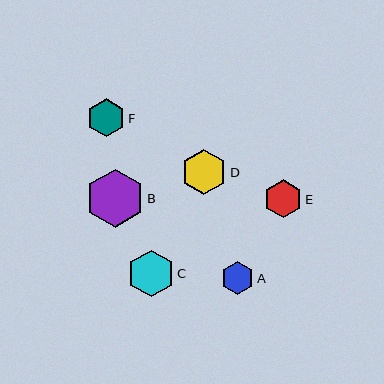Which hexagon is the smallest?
Hexagon A is the smallest with a size of approximately 32 pixels.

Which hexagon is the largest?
Hexagon B is the largest with a size of approximately 58 pixels.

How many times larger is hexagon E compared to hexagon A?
Hexagon E is approximately 1.2 times the size of hexagon A.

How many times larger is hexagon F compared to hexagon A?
Hexagon F is approximately 1.2 times the size of hexagon A.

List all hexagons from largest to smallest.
From largest to smallest: B, C, D, E, F, A.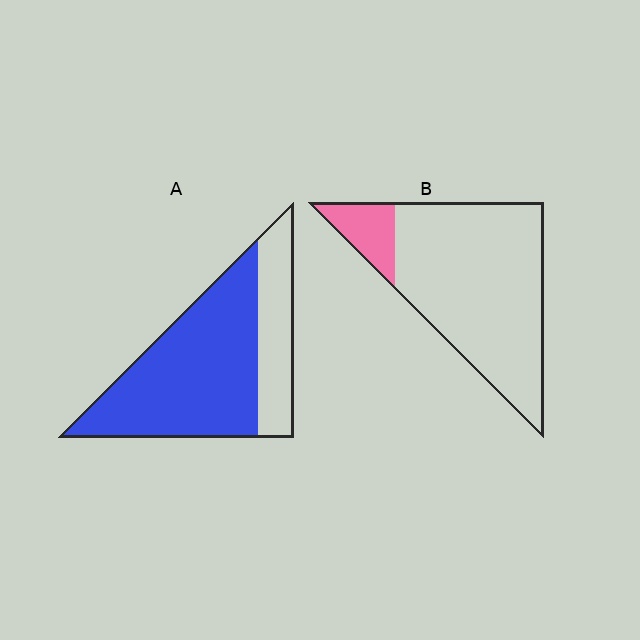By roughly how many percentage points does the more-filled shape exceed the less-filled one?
By roughly 60 percentage points (A over B).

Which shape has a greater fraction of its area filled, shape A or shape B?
Shape A.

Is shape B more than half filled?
No.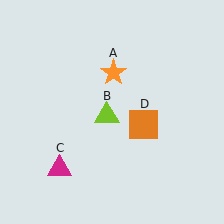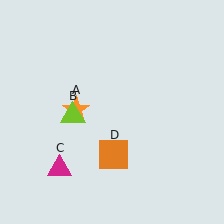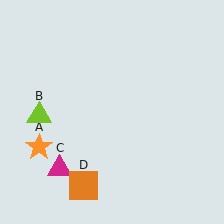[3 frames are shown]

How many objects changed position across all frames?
3 objects changed position: orange star (object A), lime triangle (object B), orange square (object D).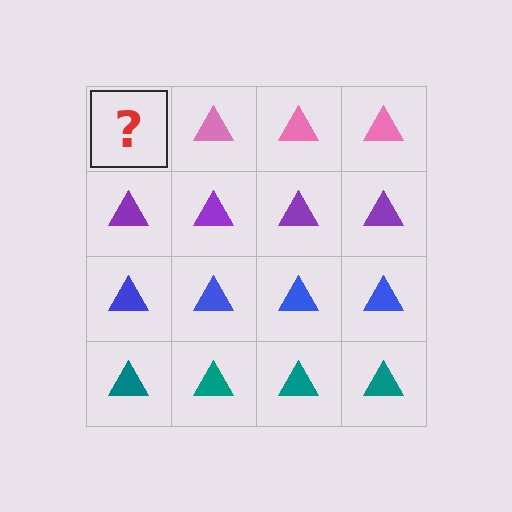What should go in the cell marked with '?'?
The missing cell should contain a pink triangle.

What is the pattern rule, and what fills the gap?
The rule is that each row has a consistent color. The gap should be filled with a pink triangle.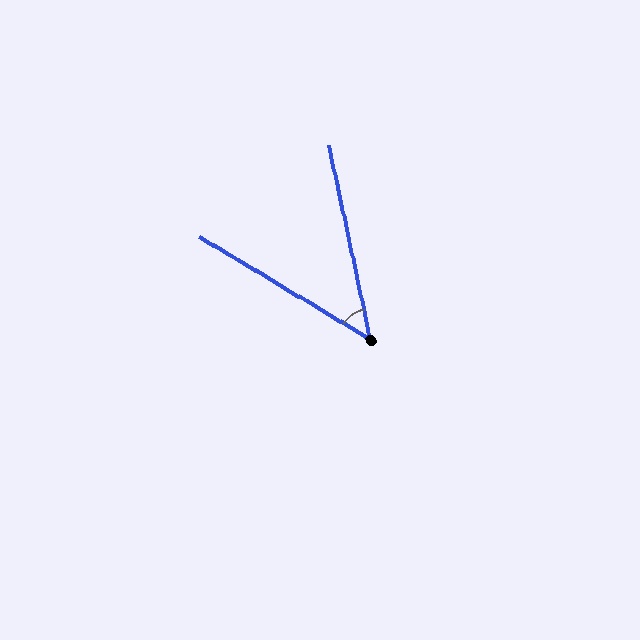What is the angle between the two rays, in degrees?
Approximately 47 degrees.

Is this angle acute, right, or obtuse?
It is acute.